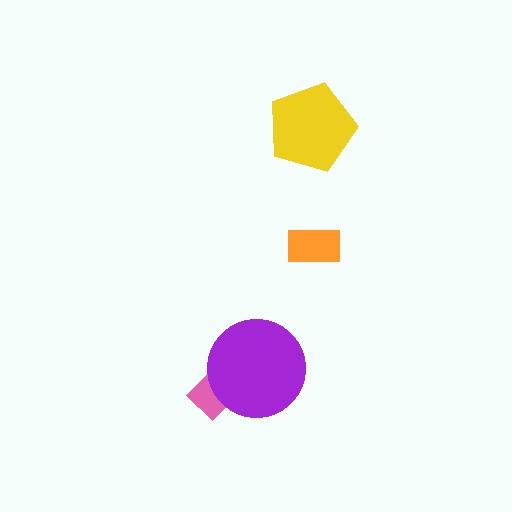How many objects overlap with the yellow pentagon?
0 objects overlap with the yellow pentagon.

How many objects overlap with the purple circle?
1 object overlaps with the purple circle.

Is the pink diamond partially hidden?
Yes, it is partially covered by another shape.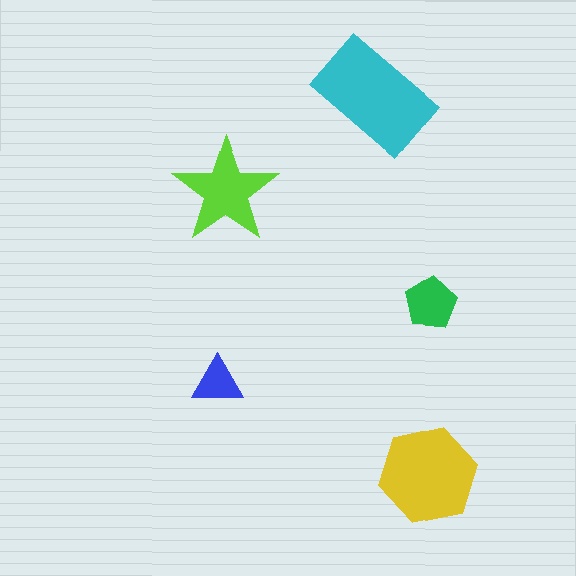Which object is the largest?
The cyan rectangle.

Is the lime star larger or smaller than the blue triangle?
Larger.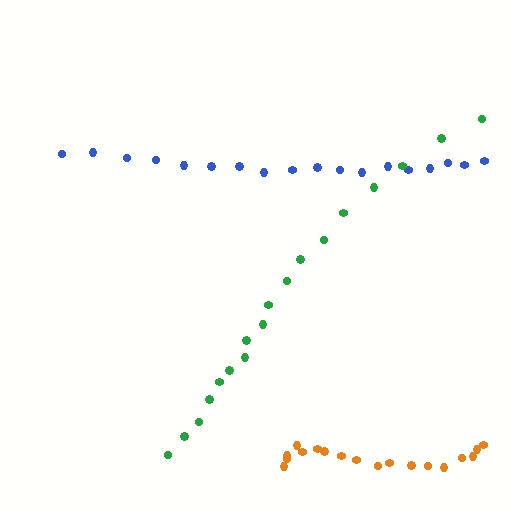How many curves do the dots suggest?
There are 3 distinct paths.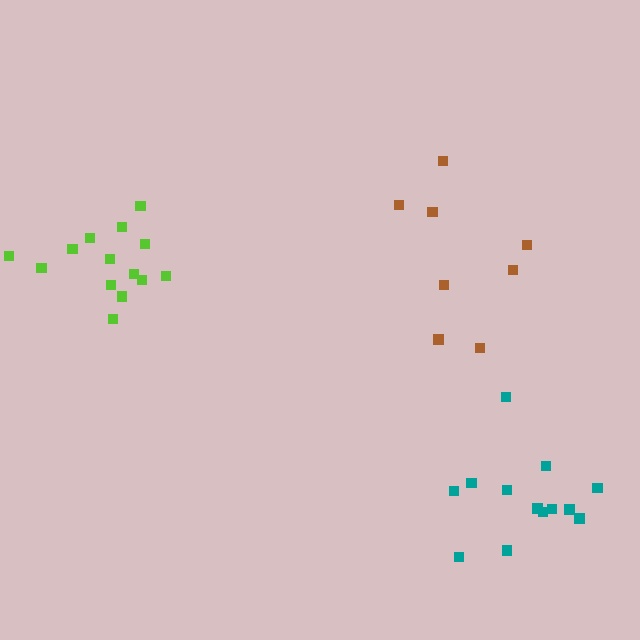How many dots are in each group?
Group 1: 14 dots, Group 2: 8 dots, Group 3: 13 dots (35 total).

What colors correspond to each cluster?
The clusters are colored: lime, brown, teal.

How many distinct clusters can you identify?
There are 3 distinct clusters.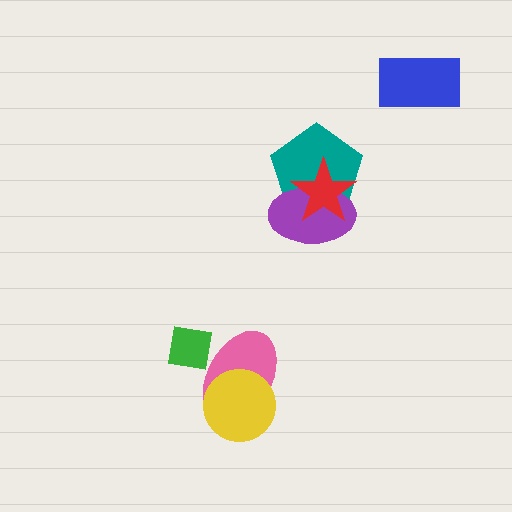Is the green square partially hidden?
Yes, it is partially covered by another shape.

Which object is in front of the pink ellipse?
The yellow circle is in front of the pink ellipse.